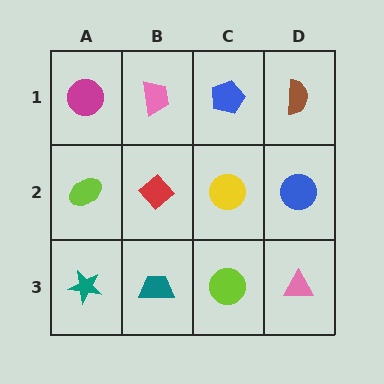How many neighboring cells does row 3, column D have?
2.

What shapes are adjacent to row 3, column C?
A yellow circle (row 2, column C), a teal trapezoid (row 3, column B), a pink triangle (row 3, column D).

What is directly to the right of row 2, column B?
A yellow circle.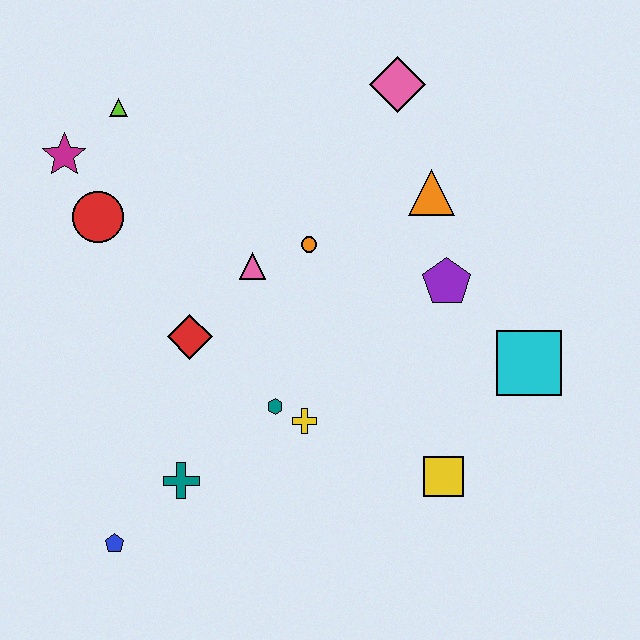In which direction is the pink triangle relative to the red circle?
The pink triangle is to the right of the red circle.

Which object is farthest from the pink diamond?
The blue pentagon is farthest from the pink diamond.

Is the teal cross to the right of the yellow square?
No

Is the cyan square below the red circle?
Yes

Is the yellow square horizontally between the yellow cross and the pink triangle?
No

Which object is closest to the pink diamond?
The orange triangle is closest to the pink diamond.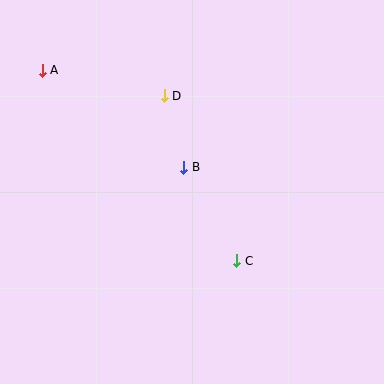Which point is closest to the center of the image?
Point B at (184, 167) is closest to the center.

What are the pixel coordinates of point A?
Point A is at (42, 70).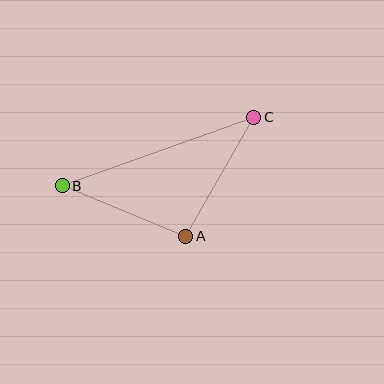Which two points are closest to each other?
Points A and B are closest to each other.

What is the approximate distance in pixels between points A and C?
The distance between A and C is approximately 137 pixels.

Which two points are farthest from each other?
Points B and C are farthest from each other.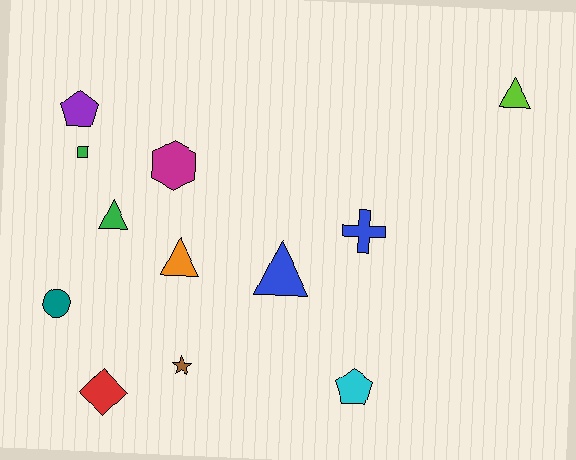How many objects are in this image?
There are 12 objects.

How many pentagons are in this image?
There are 2 pentagons.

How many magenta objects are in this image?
There is 1 magenta object.